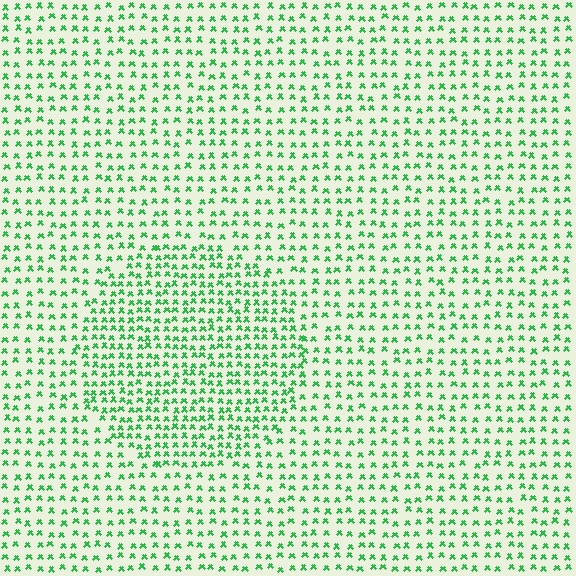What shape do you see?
I see a circle.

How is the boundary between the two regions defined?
The boundary is defined by a change in element density (approximately 1.6x ratio). All elements are the same color, size, and shape.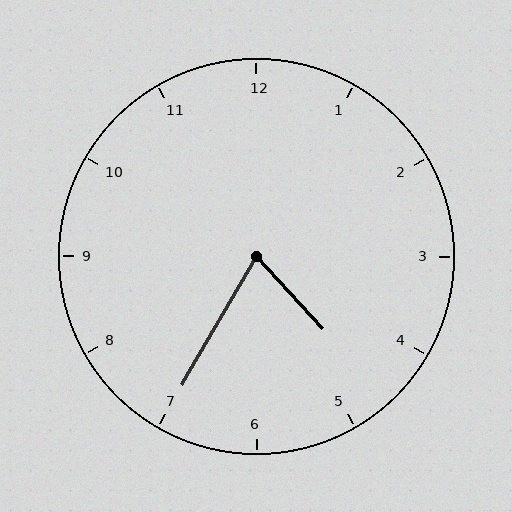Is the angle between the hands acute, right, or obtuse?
It is acute.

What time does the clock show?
4:35.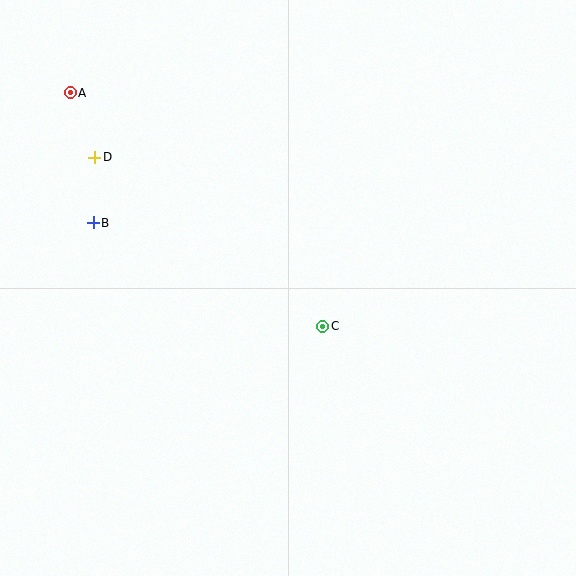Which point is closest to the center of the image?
Point C at (323, 326) is closest to the center.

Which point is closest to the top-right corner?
Point C is closest to the top-right corner.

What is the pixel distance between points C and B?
The distance between C and B is 252 pixels.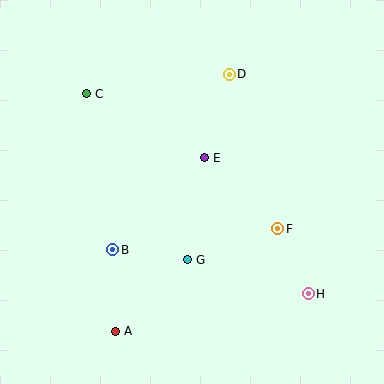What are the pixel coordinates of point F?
Point F is at (278, 229).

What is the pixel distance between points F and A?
The distance between F and A is 191 pixels.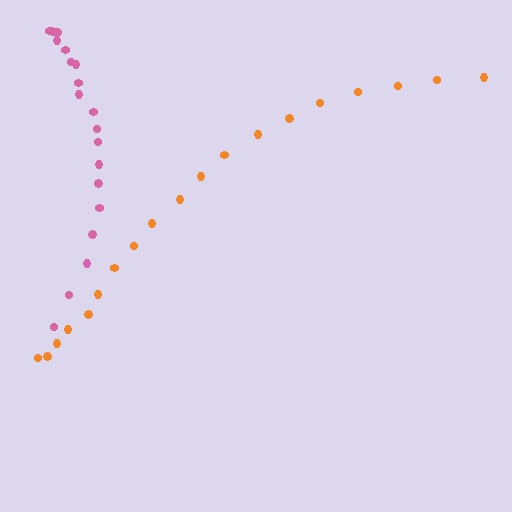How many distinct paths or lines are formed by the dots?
There are 2 distinct paths.